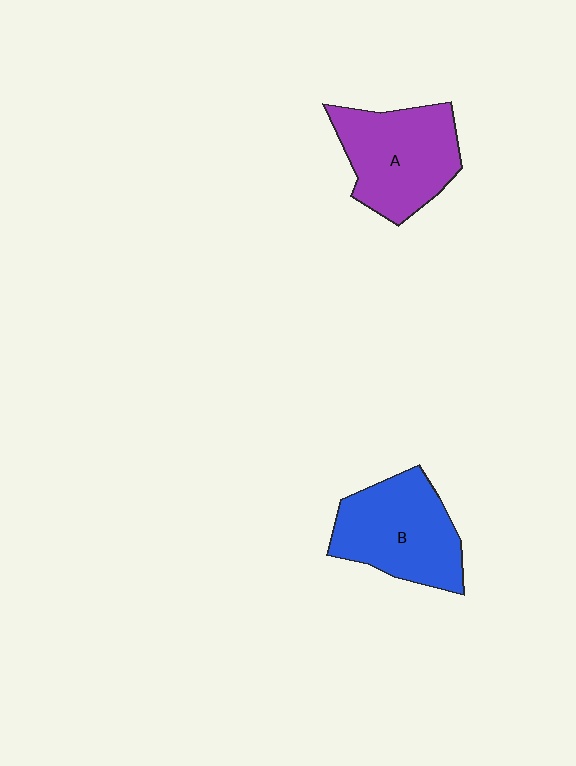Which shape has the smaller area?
Shape B (blue).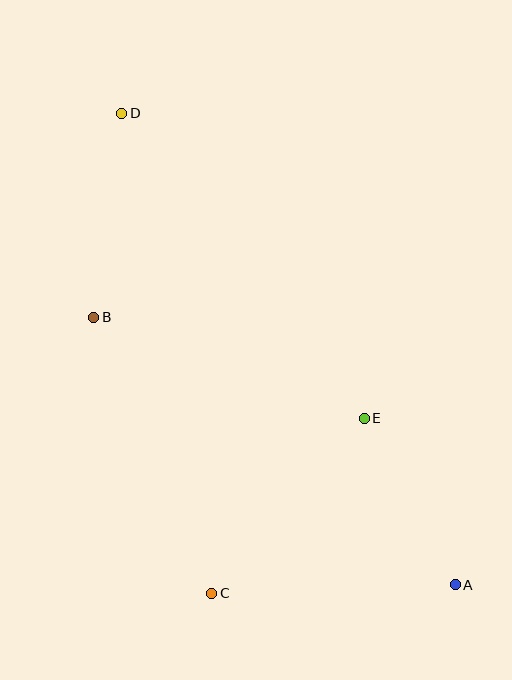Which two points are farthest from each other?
Points A and D are farthest from each other.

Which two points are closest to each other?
Points A and E are closest to each other.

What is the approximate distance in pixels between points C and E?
The distance between C and E is approximately 232 pixels.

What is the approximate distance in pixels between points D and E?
The distance between D and E is approximately 389 pixels.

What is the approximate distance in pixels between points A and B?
The distance between A and B is approximately 449 pixels.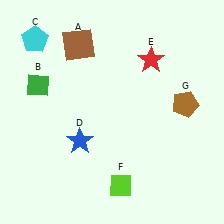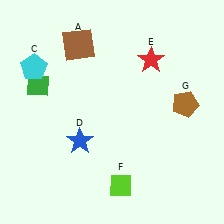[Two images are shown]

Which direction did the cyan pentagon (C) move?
The cyan pentagon (C) moved down.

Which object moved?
The cyan pentagon (C) moved down.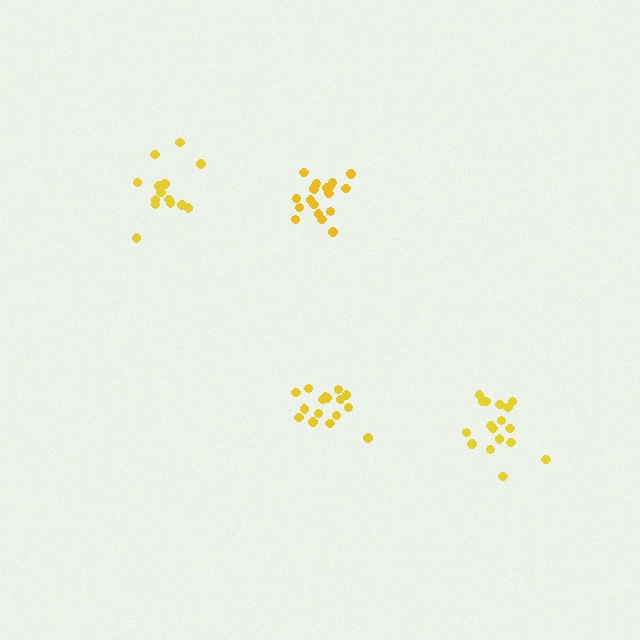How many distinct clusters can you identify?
There are 4 distinct clusters.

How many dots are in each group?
Group 1: 14 dots, Group 2: 16 dots, Group 3: 19 dots, Group 4: 17 dots (66 total).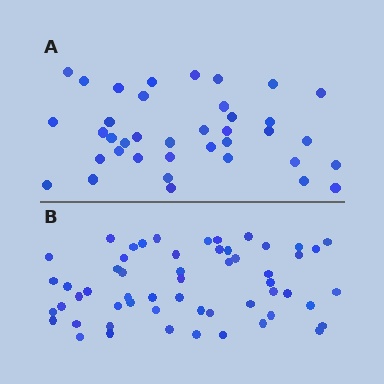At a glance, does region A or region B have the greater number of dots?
Region B (the bottom region) has more dots.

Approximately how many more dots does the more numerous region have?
Region B has approximately 20 more dots than region A.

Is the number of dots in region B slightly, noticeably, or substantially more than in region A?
Region B has substantially more. The ratio is roughly 1.5 to 1.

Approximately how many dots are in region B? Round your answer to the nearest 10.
About 60 dots. (The exact count is 56, which rounds to 60.)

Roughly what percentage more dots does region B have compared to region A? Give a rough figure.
About 45% more.